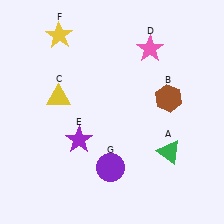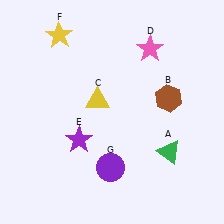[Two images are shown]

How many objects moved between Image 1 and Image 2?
1 object moved between the two images.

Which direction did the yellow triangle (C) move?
The yellow triangle (C) moved right.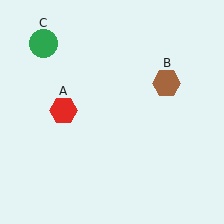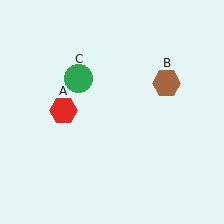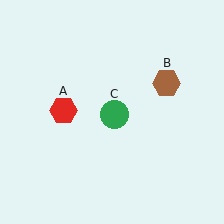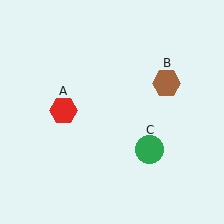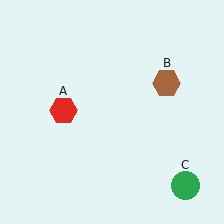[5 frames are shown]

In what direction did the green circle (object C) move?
The green circle (object C) moved down and to the right.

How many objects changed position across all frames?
1 object changed position: green circle (object C).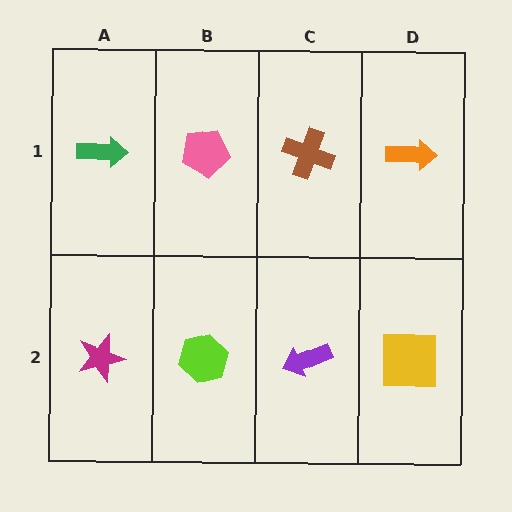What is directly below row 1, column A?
A magenta star.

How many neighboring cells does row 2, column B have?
3.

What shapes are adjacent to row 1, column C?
A purple arrow (row 2, column C), a pink pentagon (row 1, column B), an orange arrow (row 1, column D).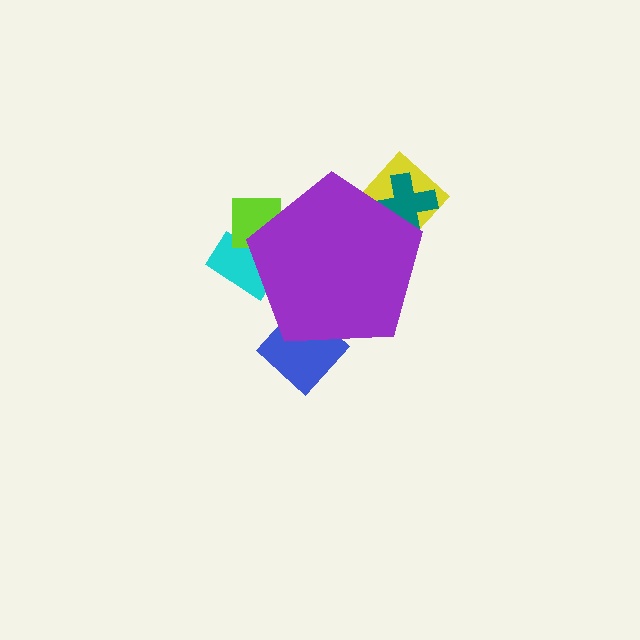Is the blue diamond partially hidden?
Yes, the blue diamond is partially hidden behind the purple pentagon.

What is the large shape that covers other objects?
A purple pentagon.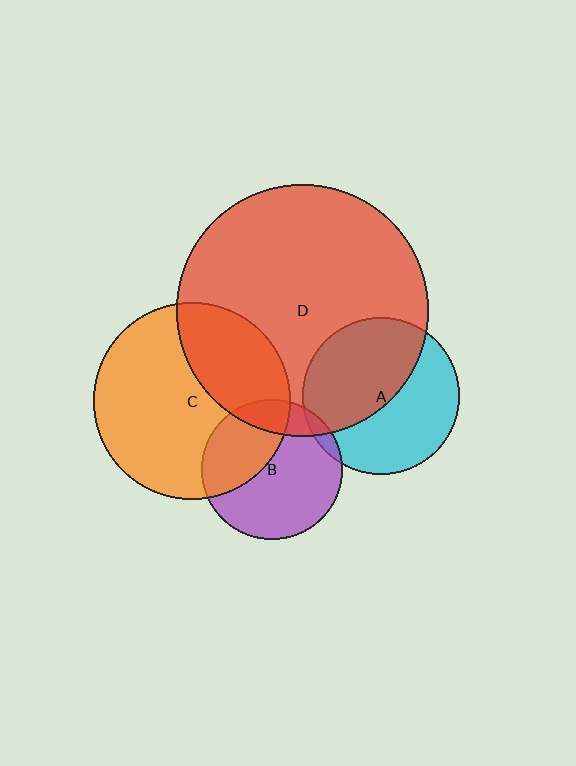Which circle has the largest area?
Circle D (red).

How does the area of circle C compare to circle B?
Approximately 2.0 times.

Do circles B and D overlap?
Yes.